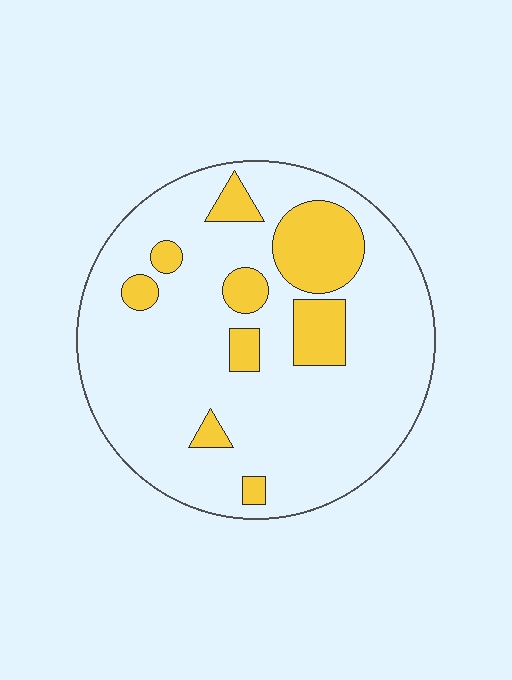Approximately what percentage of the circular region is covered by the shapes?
Approximately 20%.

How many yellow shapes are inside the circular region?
9.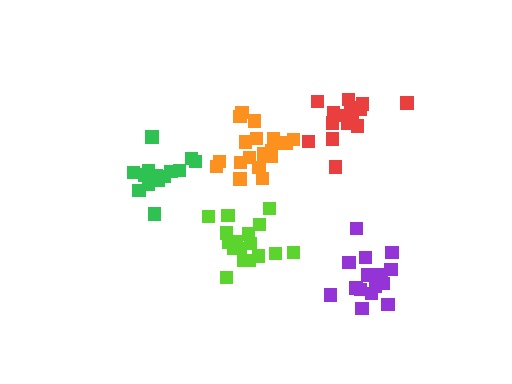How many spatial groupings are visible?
There are 5 spatial groupings.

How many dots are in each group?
Group 1: 17 dots, Group 2: 16 dots, Group 3: 16 dots, Group 4: 20 dots, Group 5: 16 dots (85 total).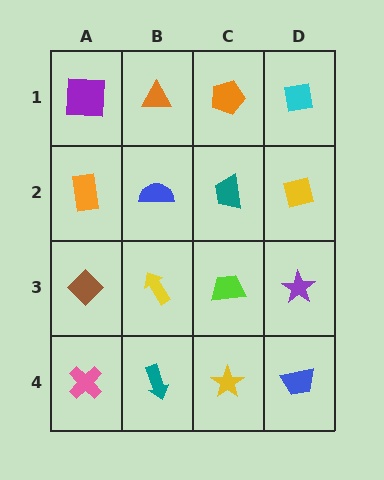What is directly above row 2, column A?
A purple square.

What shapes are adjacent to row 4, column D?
A purple star (row 3, column D), a yellow star (row 4, column C).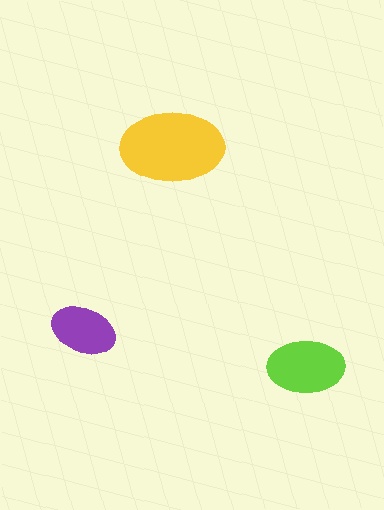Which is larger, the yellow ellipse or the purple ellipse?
The yellow one.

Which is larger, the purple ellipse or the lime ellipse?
The lime one.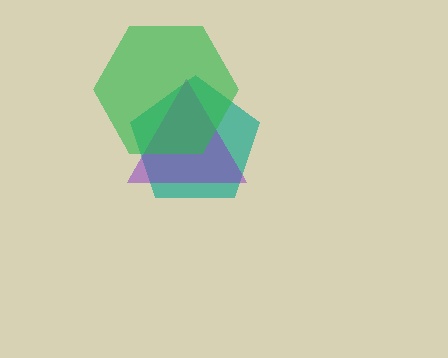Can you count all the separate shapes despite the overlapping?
Yes, there are 3 separate shapes.